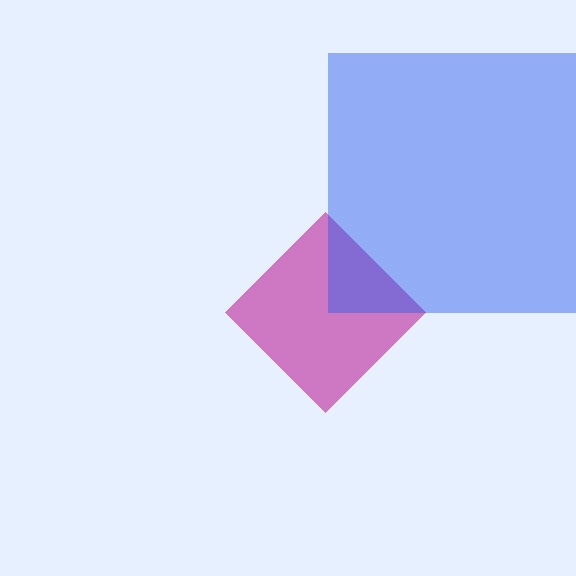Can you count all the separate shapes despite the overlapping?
Yes, there are 2 separate shapes.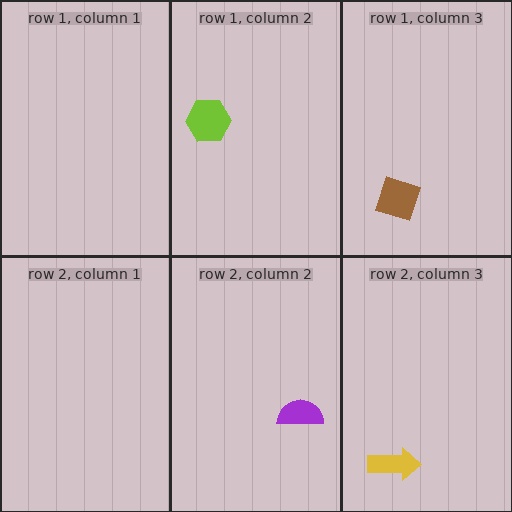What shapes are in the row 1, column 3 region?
The brown diamond.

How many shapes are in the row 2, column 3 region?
1.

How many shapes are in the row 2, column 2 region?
1.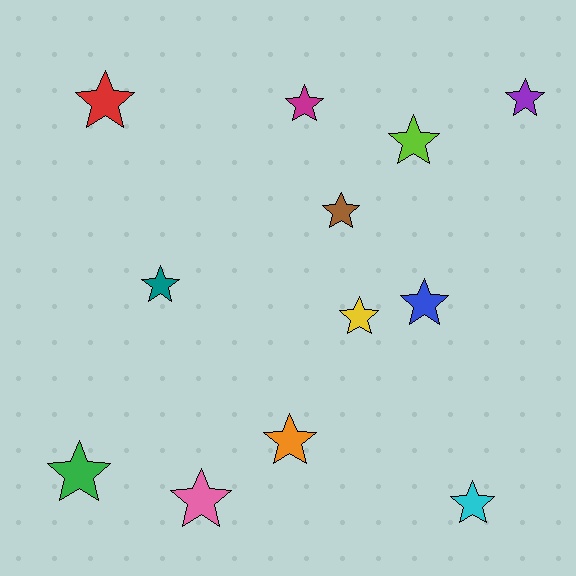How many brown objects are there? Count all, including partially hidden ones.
There is 1 brown object.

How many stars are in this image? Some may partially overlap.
There are 12 stars.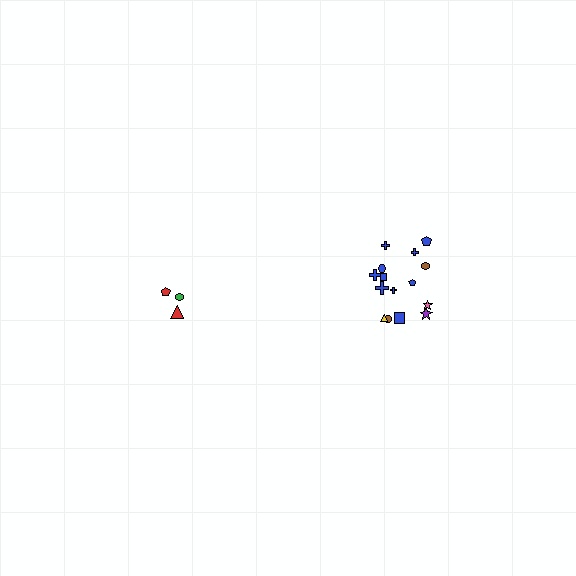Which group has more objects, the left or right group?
The right group.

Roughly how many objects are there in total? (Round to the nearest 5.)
Roughly 20 objects in total.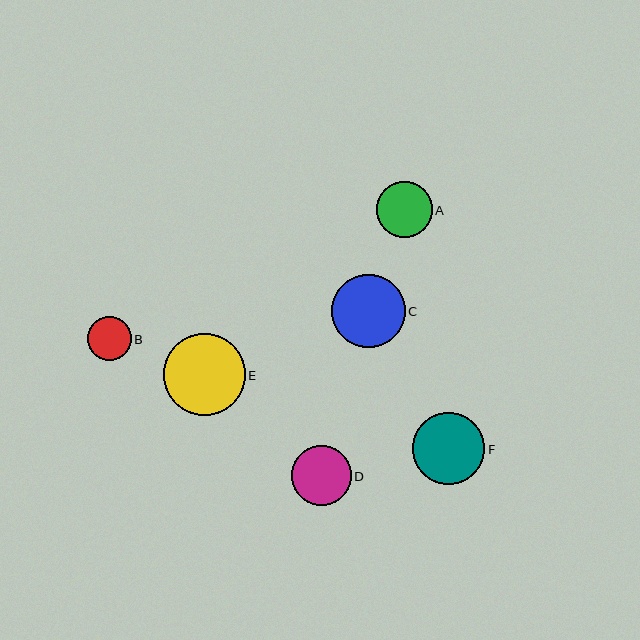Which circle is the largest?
Circle E is the largest with a size of approximately 82 pixels.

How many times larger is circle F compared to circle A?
Circle F is approximately 1.3 times the size of circle A.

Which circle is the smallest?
Circle B is the smallest with a size of approximately 44 pixels.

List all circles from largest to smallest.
From largest to smallest: E, C, F, D, A, B.